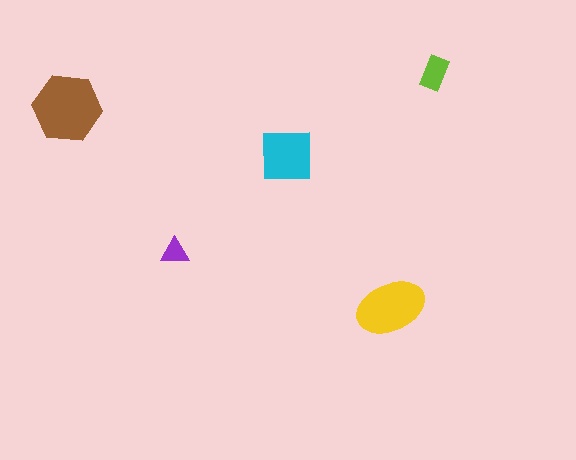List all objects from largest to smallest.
The brown hexagon, the yellow ellipse, the cyan square, the lime rectangle, the purple triangle.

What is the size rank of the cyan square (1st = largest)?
3rd.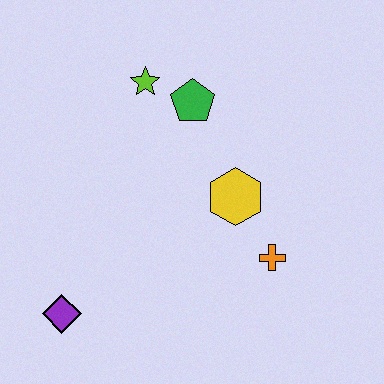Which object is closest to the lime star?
The green pentagon is closest to the lime star.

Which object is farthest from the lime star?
The purple diamond is farthest from the lime star.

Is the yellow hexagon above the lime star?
No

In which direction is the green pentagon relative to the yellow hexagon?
The green pentagon is above the yellow hexagon.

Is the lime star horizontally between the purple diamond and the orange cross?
Yes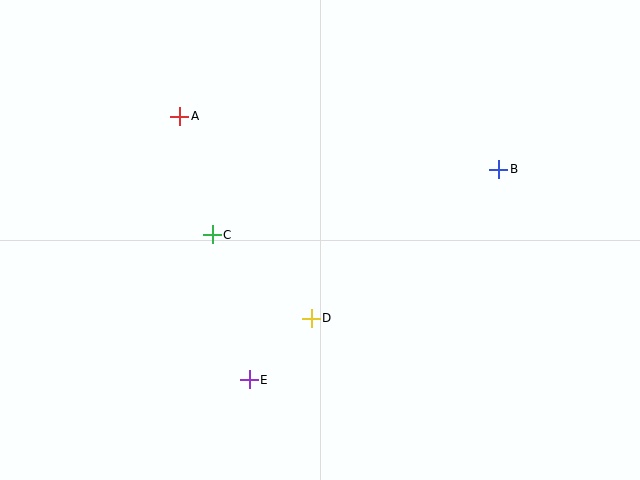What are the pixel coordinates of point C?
Point C is at (212, 235).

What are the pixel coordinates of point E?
Point E is at (249, 380).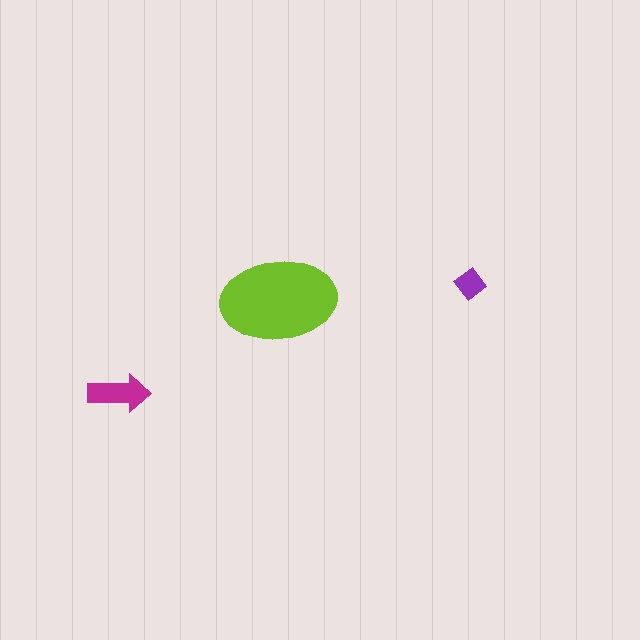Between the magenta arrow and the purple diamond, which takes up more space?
The magenta arrow.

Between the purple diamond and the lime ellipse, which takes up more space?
The lime ellipse.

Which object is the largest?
The lime ellipse.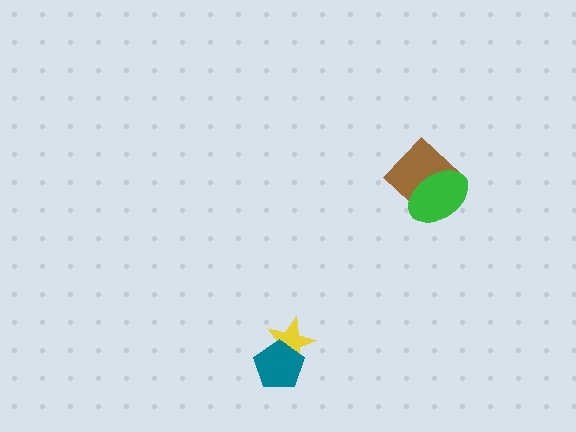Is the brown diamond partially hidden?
Yes, it is partially covered by another shape.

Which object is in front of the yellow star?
The teal pentagon is in front of the yellow star.